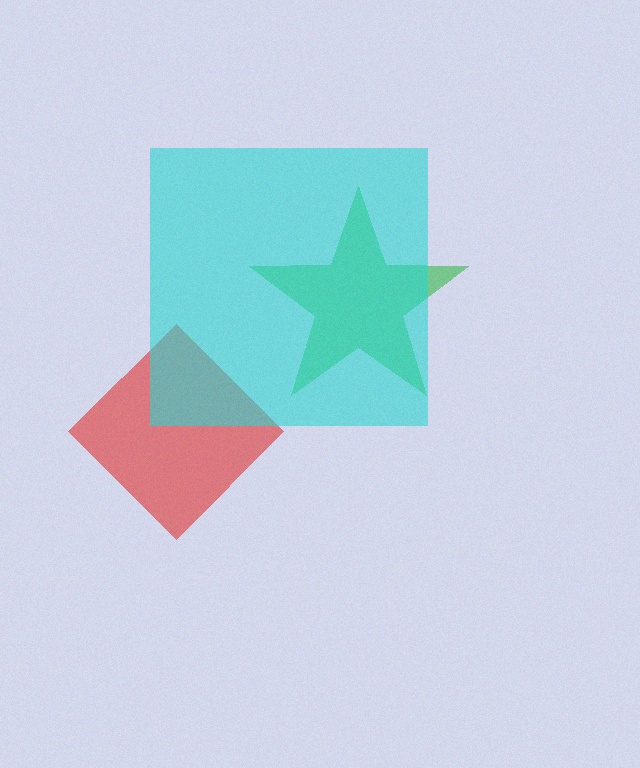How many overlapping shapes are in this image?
There are 3 overlapping shapes in the image.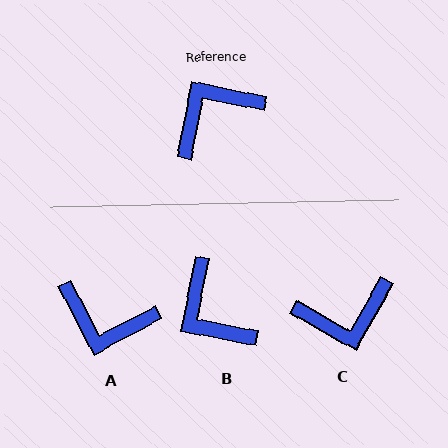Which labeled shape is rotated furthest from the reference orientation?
C, about 162 degrees away.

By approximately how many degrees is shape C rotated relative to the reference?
Approximately 162 degrees counter-clockwise.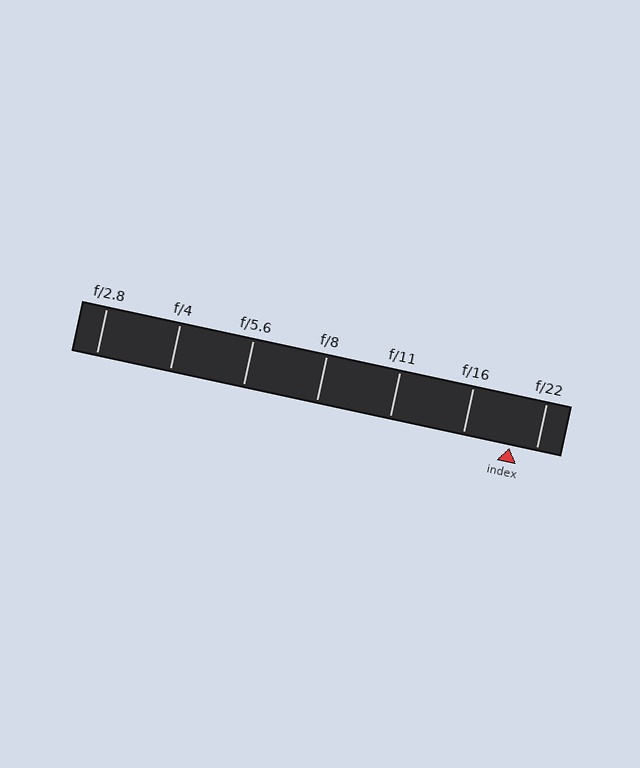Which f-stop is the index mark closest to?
The index mark is closest to f/22.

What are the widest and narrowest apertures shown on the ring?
The widest aperture shown is f/2.8 and the narrowest is f/22.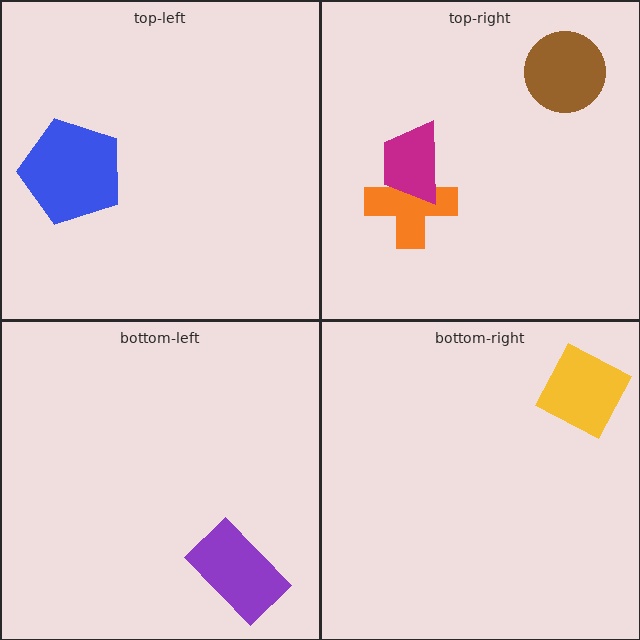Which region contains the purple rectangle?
The bottom-left region.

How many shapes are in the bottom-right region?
1.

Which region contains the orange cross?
The top-right region.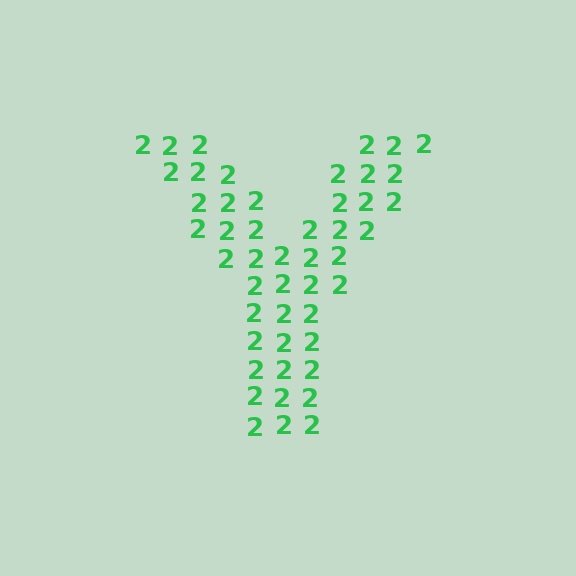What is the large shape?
The large shape is the letter Y.